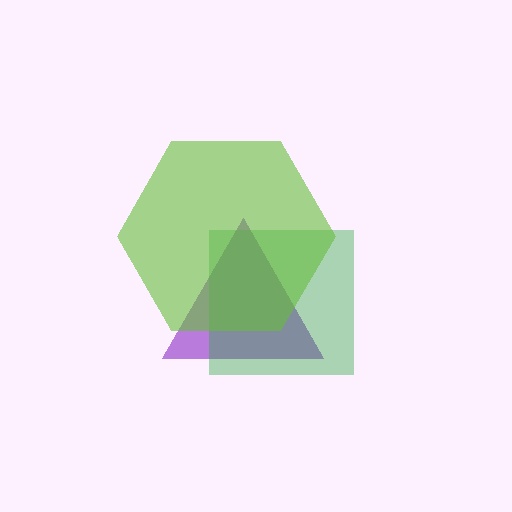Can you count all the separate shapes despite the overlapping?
Yes, there are 3 separate shapes.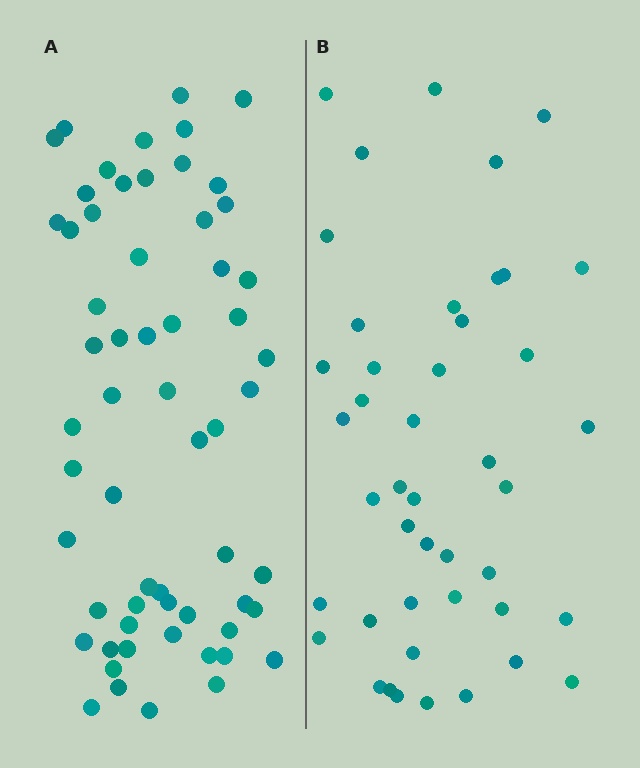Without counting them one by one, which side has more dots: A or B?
Region A (the left region) has more dots.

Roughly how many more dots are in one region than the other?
Region A has approximately 15 more dots than region B.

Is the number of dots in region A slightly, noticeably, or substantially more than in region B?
Region A has noticeably more, but not dramatically so. The ratio is roughly 1.4 to 1.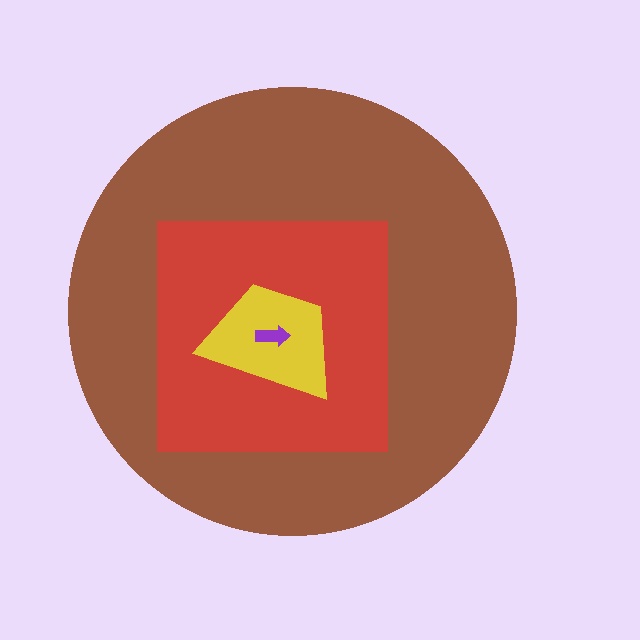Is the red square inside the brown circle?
Yes.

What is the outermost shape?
The brown circle.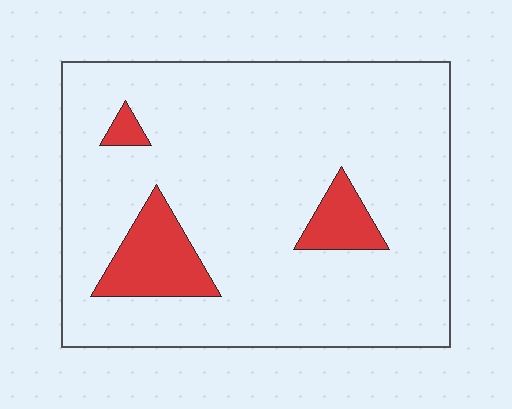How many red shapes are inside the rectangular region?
3.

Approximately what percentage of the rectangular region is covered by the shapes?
Approximately 10%.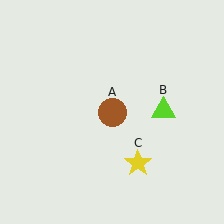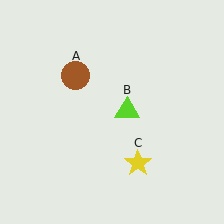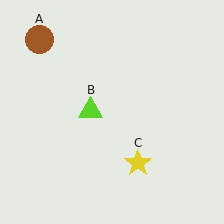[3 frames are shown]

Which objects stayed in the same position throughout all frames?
Yellow star (object C) remained stationary.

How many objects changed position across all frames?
2 objects changed position: brown circle (object A), lime triangle (object B).